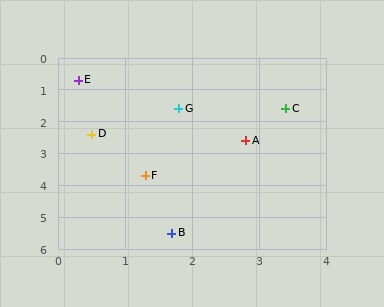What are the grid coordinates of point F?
Point F is at approximately (1.3, 3.7).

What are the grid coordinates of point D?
Point D is at approximately (0.5, 2.4).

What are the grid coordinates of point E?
Point E is at approximately (0.3, 0.7).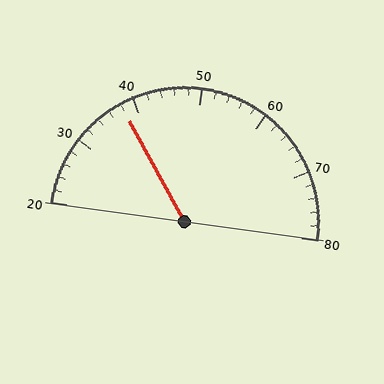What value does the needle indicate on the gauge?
The needle indicates approximately 38.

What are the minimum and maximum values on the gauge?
The gauge ranges from 20 to 80.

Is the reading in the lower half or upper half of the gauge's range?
The reading is in the lower half of the range (20 to 80).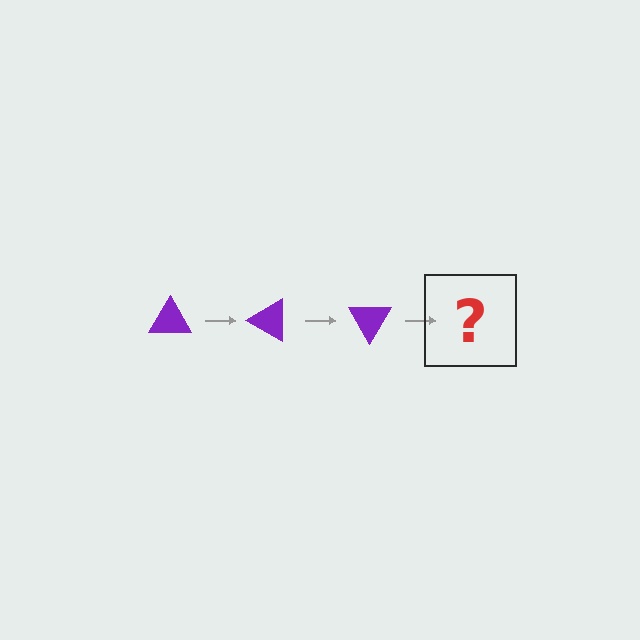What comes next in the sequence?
The next element should be a purple triangle rotated 90 degrees.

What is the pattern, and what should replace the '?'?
The pattern is that the triangle rotates 30 degrees each step. The '?' should be a purple triangle rotated 90 degrees.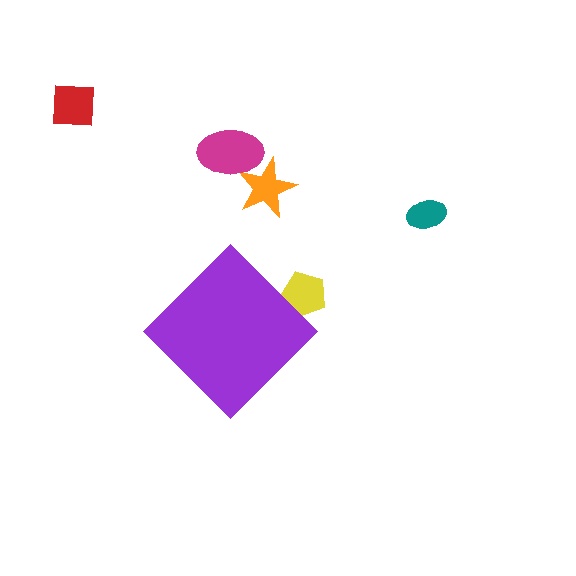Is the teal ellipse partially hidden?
No, the teal ellipse is fully visible.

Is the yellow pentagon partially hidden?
Yes, the yellow pentagon is partially hidden behind the purple diamond.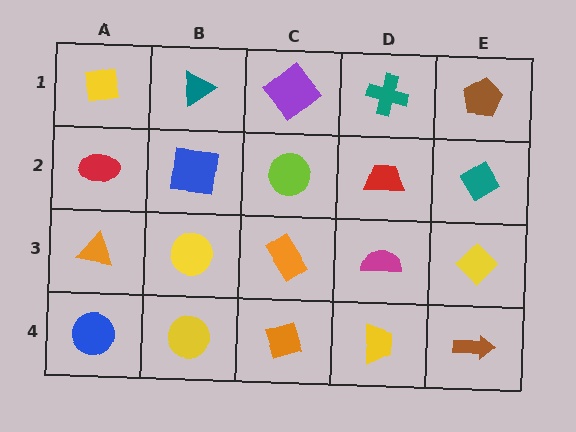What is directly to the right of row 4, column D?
A brown arrow.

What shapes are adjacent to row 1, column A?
A red ellipse (row 2, column A), a teal triangle (row 1, column B).